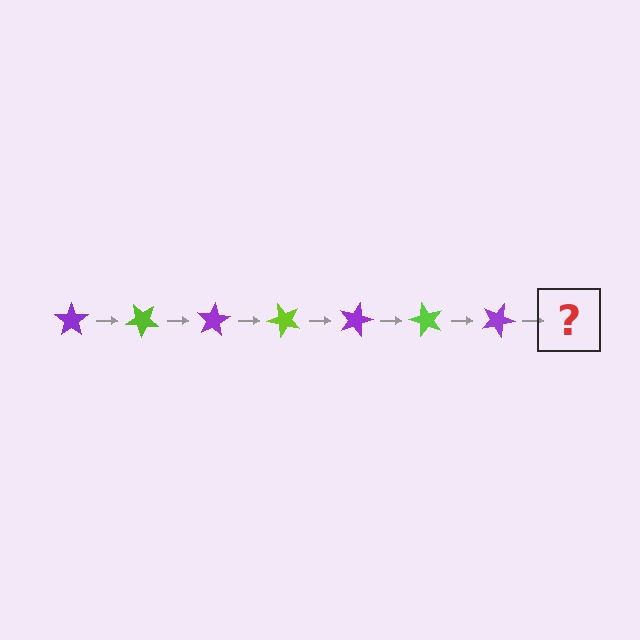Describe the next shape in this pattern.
It should be a lime star, rotated 280 degrees from the start.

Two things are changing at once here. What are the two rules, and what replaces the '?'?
The two rules are that it rotates 40 degrees each step and the color cycles through purple and lime. The '?' should be a lime star, rotated 280 degrees from the start.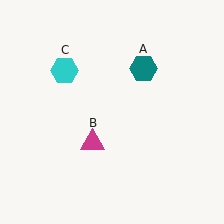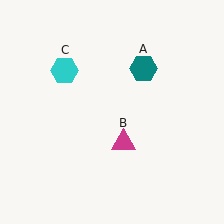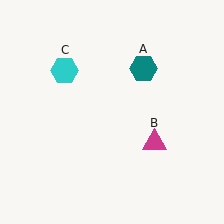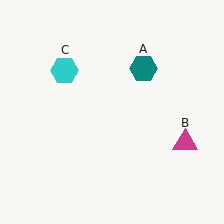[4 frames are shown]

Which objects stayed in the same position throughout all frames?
Teal hexagon (object A) and cyan hexagon (object C) remained stationary.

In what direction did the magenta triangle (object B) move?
The magenta triangle (object B) moved right.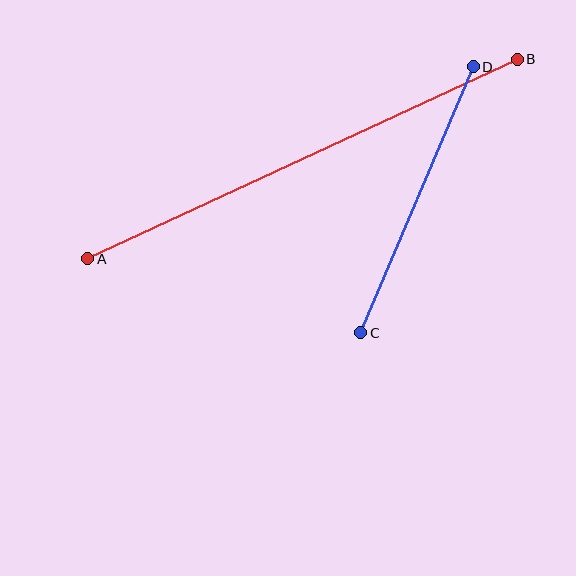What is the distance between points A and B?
The distance is approximately 473 pixels.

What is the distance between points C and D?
The distance is approximately 289 pixels.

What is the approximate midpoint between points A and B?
The midpoint is at approximately (302, 159) pixels.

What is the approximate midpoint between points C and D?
The midpoint is at approximately (417, 200) pixels.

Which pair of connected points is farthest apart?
Points A and B are farthest apart.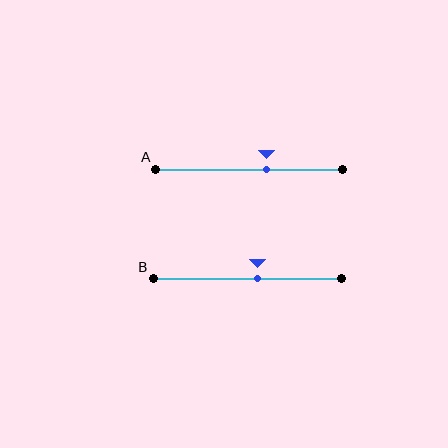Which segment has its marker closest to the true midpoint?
Segment B has its marker closest to the true midpoint.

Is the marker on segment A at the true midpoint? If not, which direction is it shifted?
No, the marker on segment A is shifted to the right by about 10% of the segment length.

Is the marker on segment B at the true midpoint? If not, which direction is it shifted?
No, the marker on segment B is shifted to the right by about 5% of the segment length.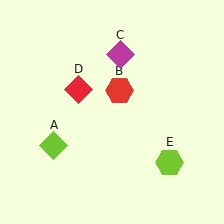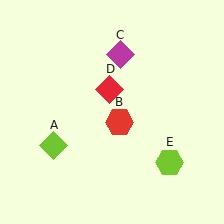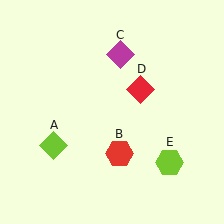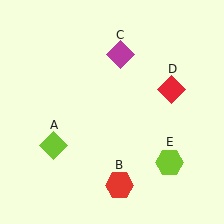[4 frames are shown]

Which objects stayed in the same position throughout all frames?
Lime diamond (object A) and magenta diamond (object C) and lime hexagon (object E) remained stationary.